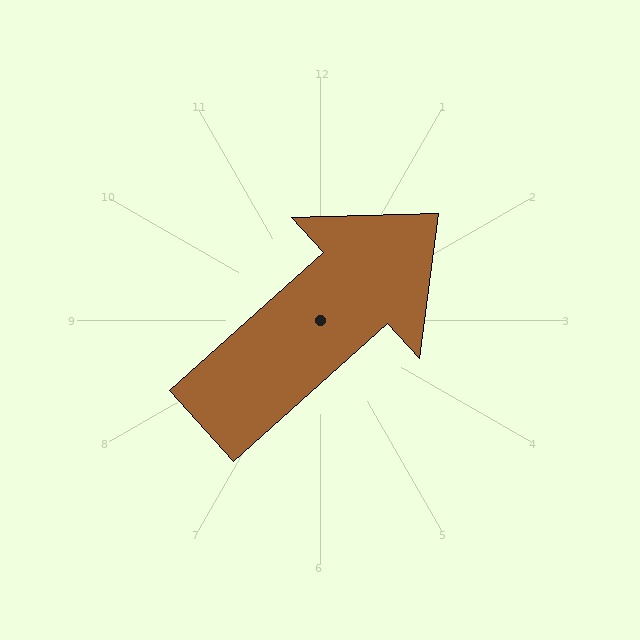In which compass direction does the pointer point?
Northeast.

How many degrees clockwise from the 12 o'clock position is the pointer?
Approximately 48 degrees.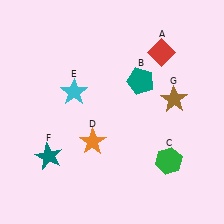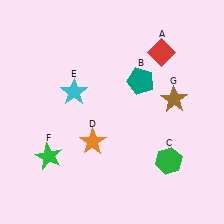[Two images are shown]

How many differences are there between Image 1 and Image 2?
There is 1 difference between the two images.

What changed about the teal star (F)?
In Image 1, F is teal. In Image 2, it changed to green.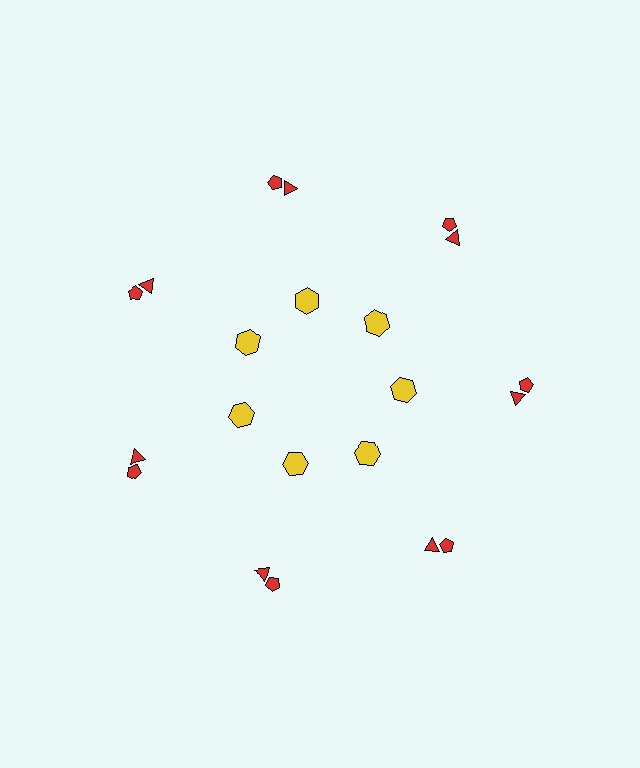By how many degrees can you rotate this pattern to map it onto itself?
The pattern maps onto itself every 51 degrees of rotation.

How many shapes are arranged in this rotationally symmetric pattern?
There are 21 shapes, arranged in 7 groups of 3.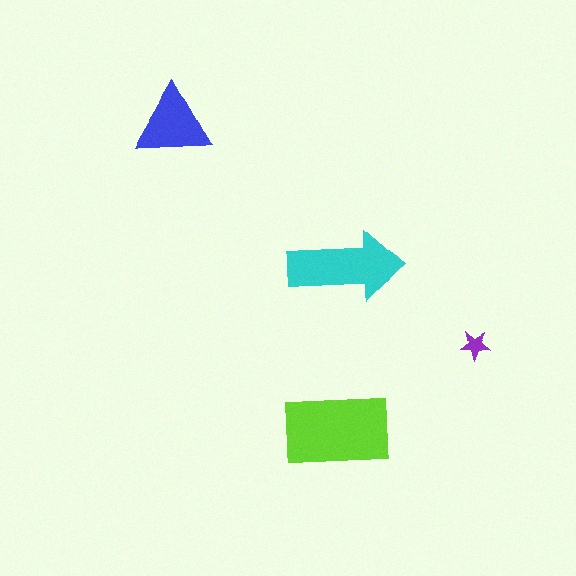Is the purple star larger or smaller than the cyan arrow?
Smaller.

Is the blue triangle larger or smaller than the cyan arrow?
Smaller.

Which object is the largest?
The lime rectangle.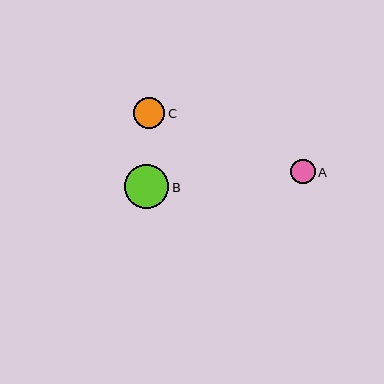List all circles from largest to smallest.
From largest to smallest: B, C, A.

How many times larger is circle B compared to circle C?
Circle B is approximately 1.4 times the size of circle C.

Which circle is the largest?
Circle B is the largest with a size of approximately 44 pixels.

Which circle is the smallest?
Circle A is the smallest with a size of approximately 25 pixels.